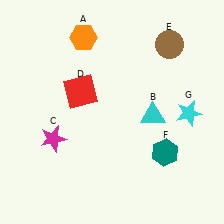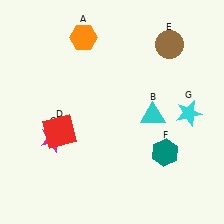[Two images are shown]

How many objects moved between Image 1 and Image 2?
1 object moved between the two images.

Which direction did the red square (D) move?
The red square (D) moved down.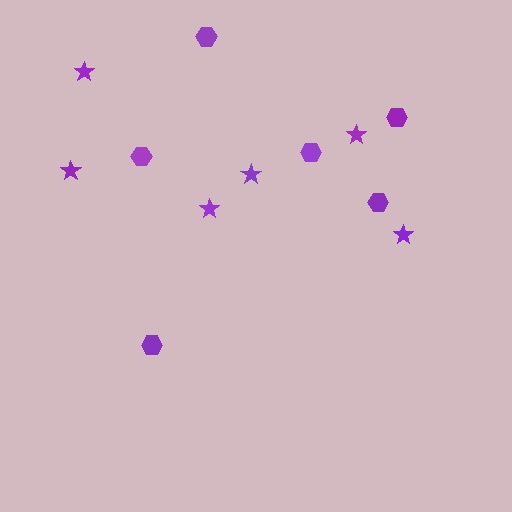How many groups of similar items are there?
There are 2 groups: one group of stars (6) and one group of hexagons (6).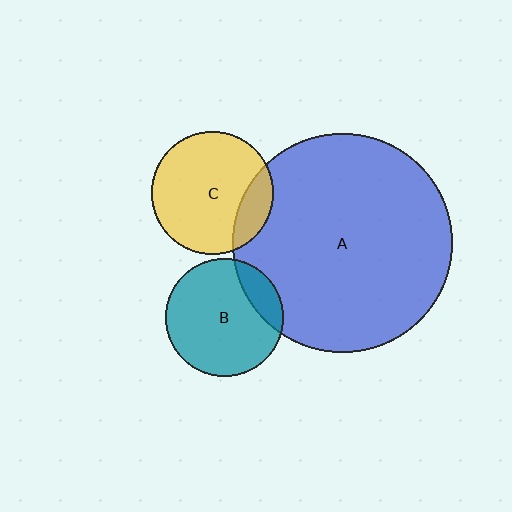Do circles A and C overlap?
Yes.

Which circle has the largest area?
Circle A (blue).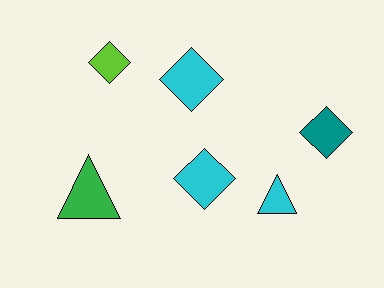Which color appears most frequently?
Cyan, with 3 objects.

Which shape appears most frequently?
Diamond, with 4 objects.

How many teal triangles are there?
There are no teal triangles.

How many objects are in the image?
There are 6 objects.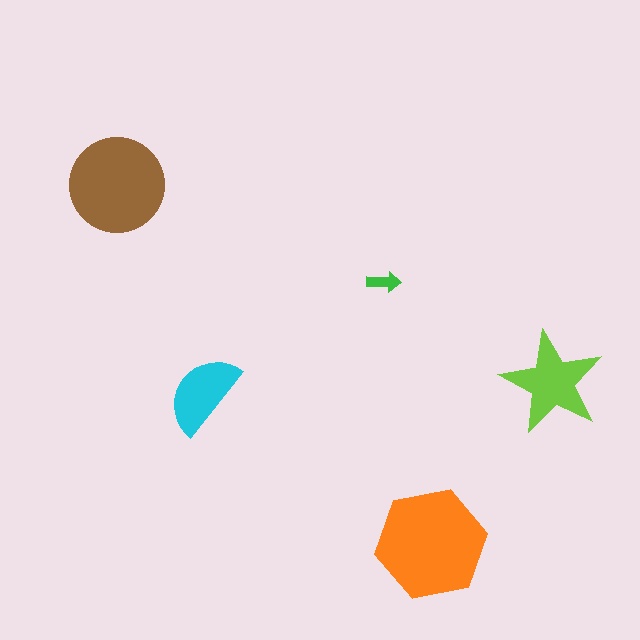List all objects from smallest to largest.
The green arrow, the cyan semicircle, the lime star, the brown circle, the orange hexagon.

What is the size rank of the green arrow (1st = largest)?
5th.